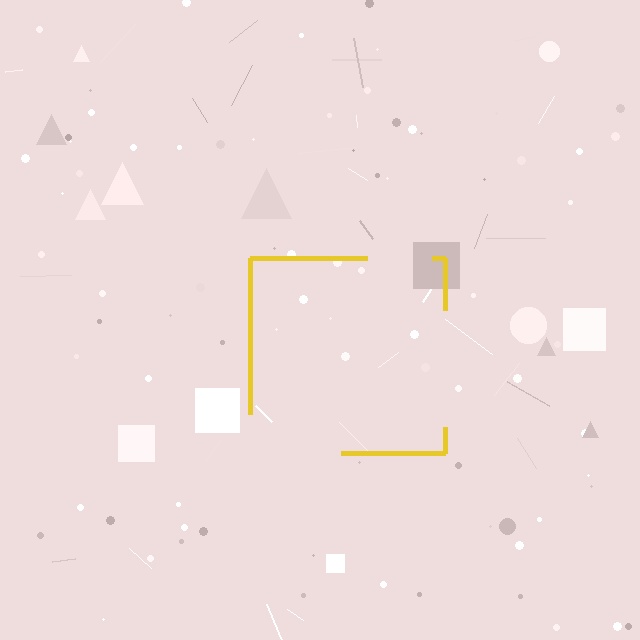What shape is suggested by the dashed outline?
The dashed outline suggests a square.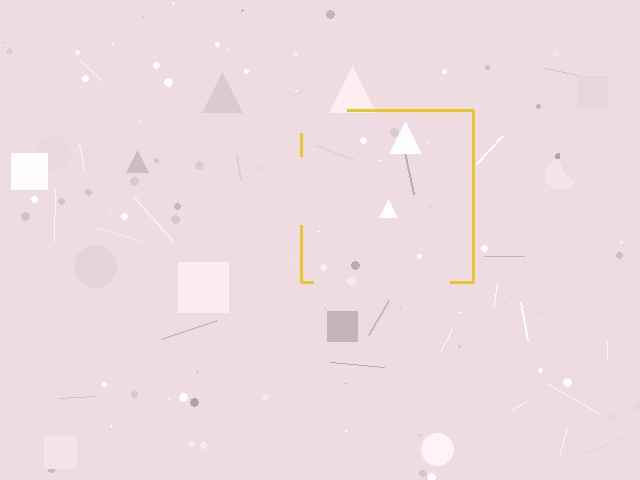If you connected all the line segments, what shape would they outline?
They would outline a square.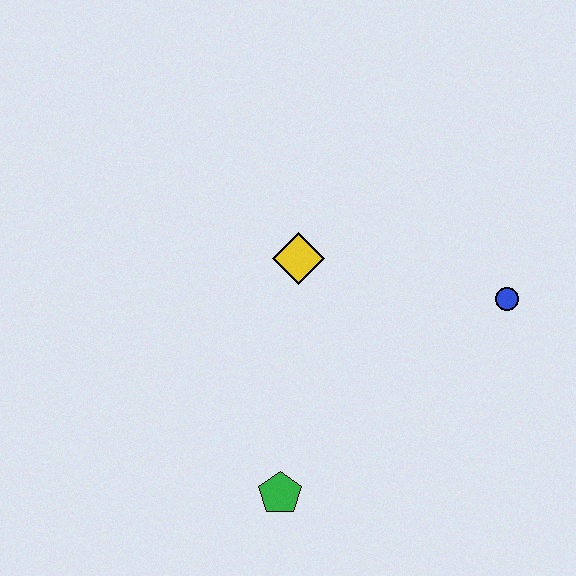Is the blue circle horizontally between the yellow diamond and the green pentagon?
No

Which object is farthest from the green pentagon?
The blue circle is farthest from the green pentagon.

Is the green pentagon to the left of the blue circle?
Yes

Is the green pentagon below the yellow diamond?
Yes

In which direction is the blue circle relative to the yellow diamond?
The blue circle is to the right of the yellow diamond.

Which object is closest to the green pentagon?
The yellow diamond is closest to the green pentagon.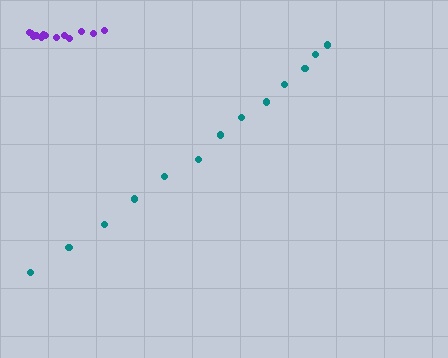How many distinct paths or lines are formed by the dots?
There are 2 distinct paths.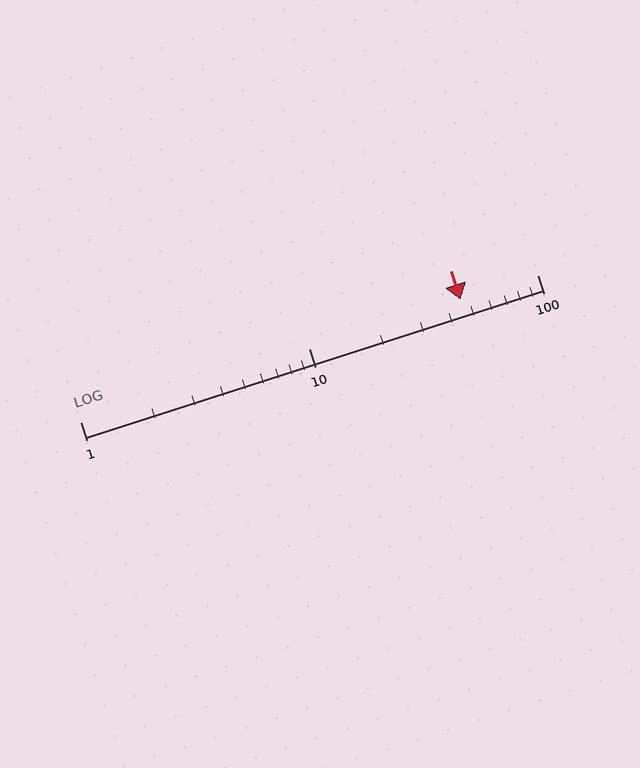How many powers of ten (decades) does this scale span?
The scale spans 2 decades, from 1 to 100.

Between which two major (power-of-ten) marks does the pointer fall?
The pointer is between 10 and 100.